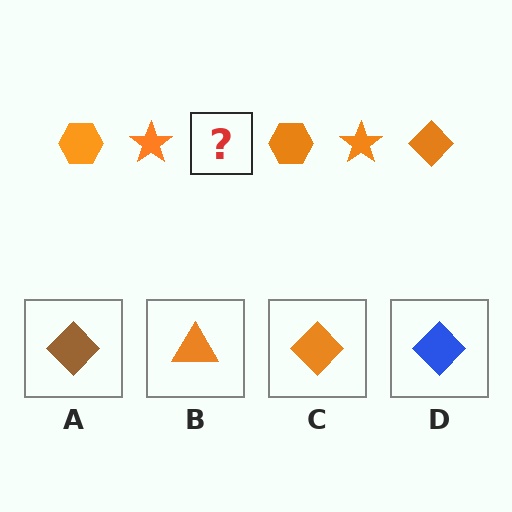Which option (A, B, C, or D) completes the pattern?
C.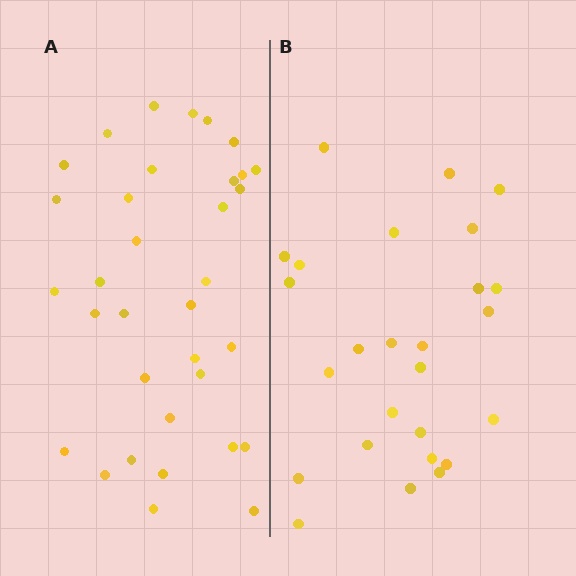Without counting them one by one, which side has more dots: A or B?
Region A (the left region) has more dots.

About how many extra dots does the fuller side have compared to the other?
Region A has roughly 8 or so more dots than region B.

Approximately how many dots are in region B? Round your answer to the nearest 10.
About 30 dots. (The exact count is 26, which rounds to 30.)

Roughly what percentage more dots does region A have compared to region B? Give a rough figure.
About 30% more.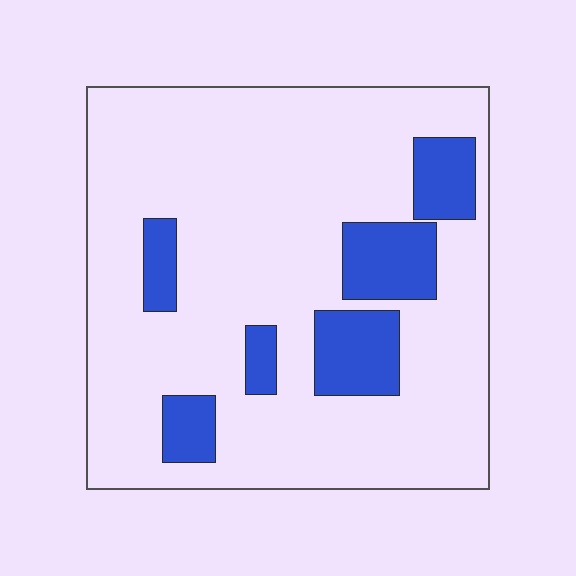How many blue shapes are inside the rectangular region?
6.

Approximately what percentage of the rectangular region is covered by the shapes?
Approximately 20%.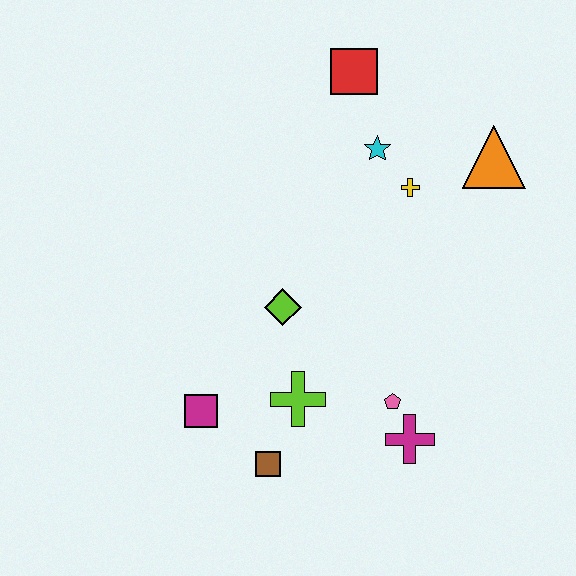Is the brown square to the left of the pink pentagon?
Yes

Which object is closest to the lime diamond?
The lime cross is closest to the lime diamond.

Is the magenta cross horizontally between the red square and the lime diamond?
No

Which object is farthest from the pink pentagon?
The red square is farthest from the pink pentagon.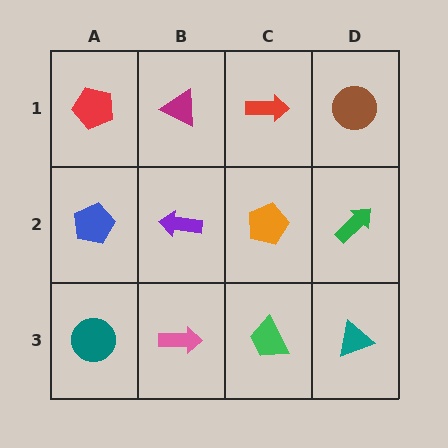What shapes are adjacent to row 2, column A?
A red pentagon (row 1, column A), a teal circle (row 3, column A), a purple arrow (row 2, column B).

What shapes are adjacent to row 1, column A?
A blue pentagon (row 2, column A), a magenta triangle (row 1, column B).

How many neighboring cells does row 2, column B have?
4.